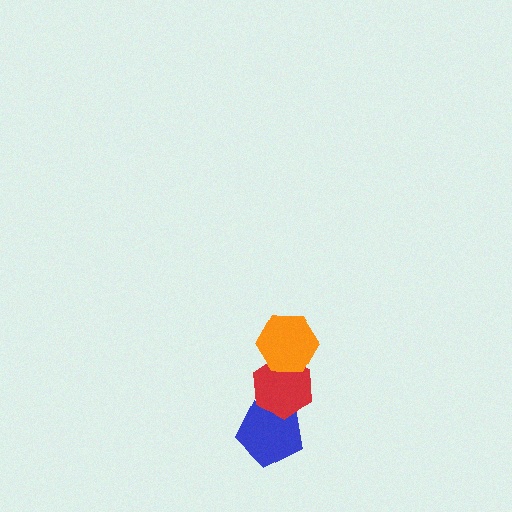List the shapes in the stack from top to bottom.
From top to bottom: the orange hexagon, the red hexagon, the blue pentagon.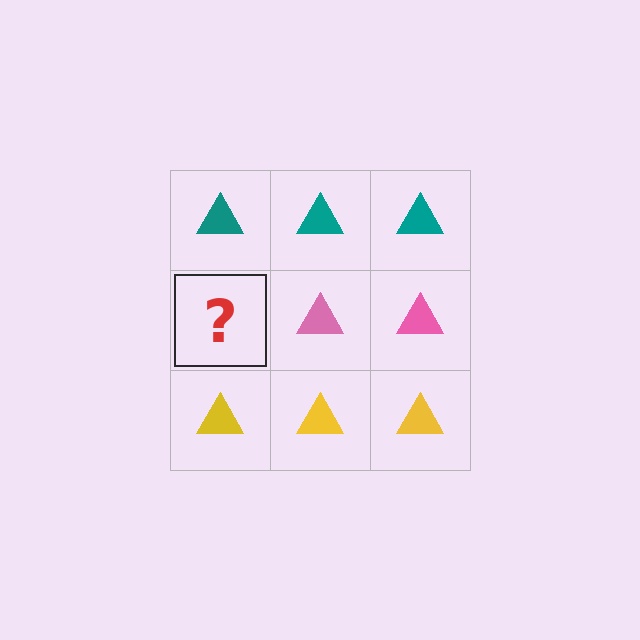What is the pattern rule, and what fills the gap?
The rule is that each row has a consistent color. The gap should be filled with a pink triangle.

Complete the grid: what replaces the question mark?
The question mark should be replaced with a pink triangle.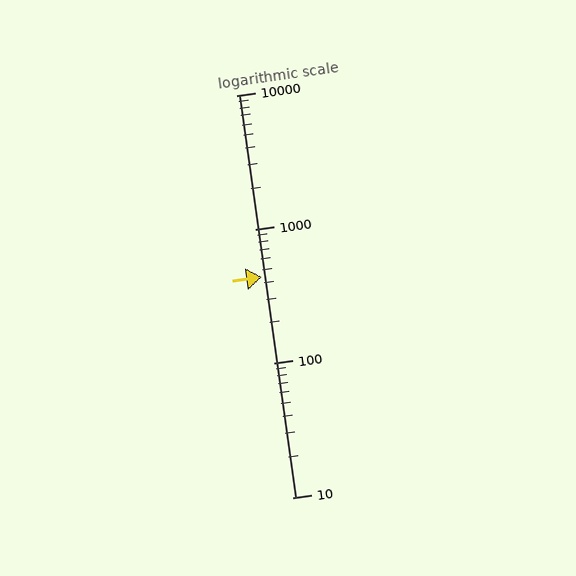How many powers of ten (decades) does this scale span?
The scale spans 3 decades, from 10 to 10000.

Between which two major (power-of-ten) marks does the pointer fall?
The pointer is between 100 and 1000.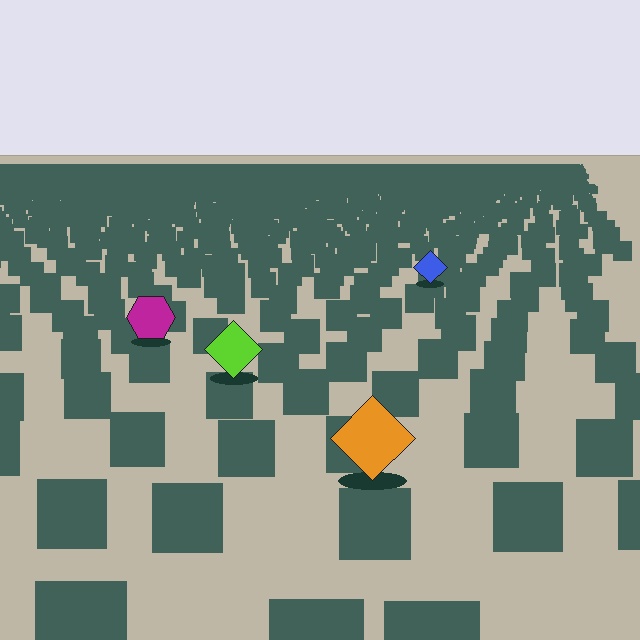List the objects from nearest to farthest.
From nearest to farthest: the orange diamond, the lime diamond, the magenta hexagon, the blue diamond.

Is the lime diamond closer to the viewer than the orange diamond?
No. The orange diamond is closer — you can tell from the texture gradient: the ground texture is coarser near it.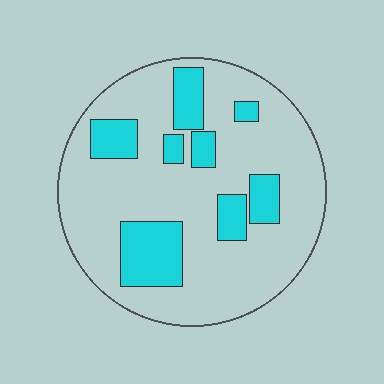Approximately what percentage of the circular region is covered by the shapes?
Approximately 25%.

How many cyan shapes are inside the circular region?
8.